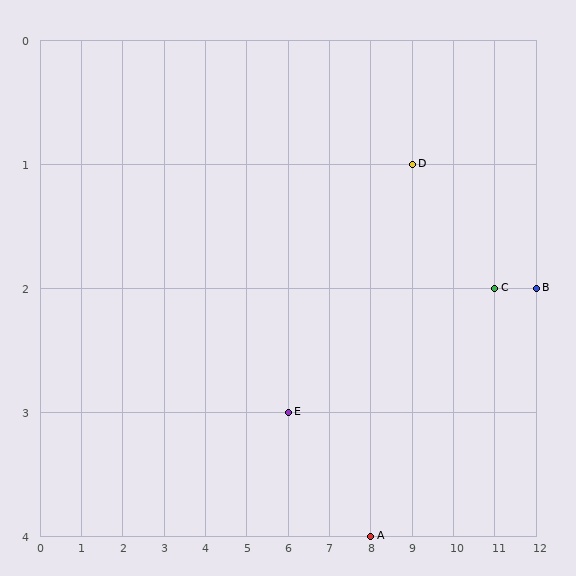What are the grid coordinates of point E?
Point E is at grid coordinates (6, 3).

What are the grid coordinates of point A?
Point A is at grid coordinates (8, 4).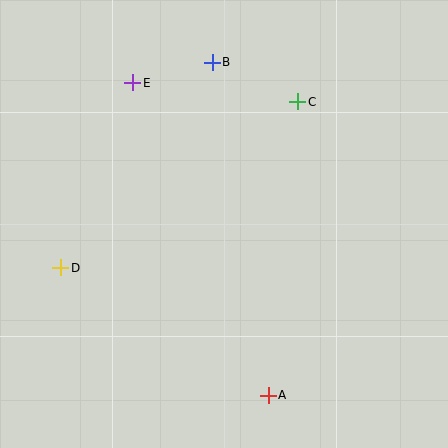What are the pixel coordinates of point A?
Point A is at (268, 395).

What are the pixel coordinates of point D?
Point D is at (61, 268).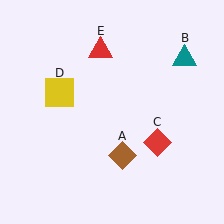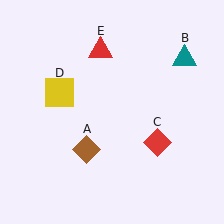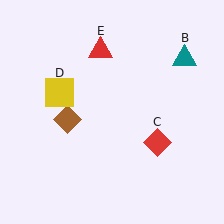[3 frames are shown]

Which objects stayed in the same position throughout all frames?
Teal triangle (object B) and red diamond (object C) and yellow square (object D) and red triangle (object E) remained stationary.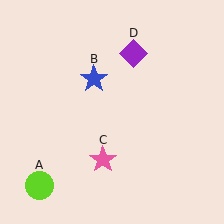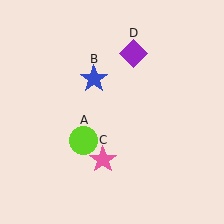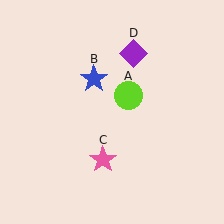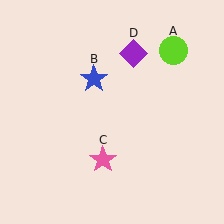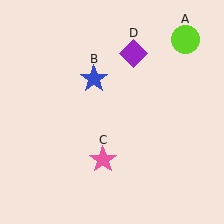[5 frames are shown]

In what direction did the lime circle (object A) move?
The lime circle (object A) moved up and to the right.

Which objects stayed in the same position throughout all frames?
Blue star (object B) and pink star (object C) and purple diamond (object D) remained stationary.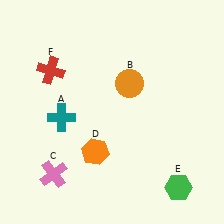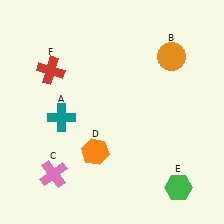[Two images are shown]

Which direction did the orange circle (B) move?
The orange circle (B) moved right.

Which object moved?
The orange circle (B) moved right.